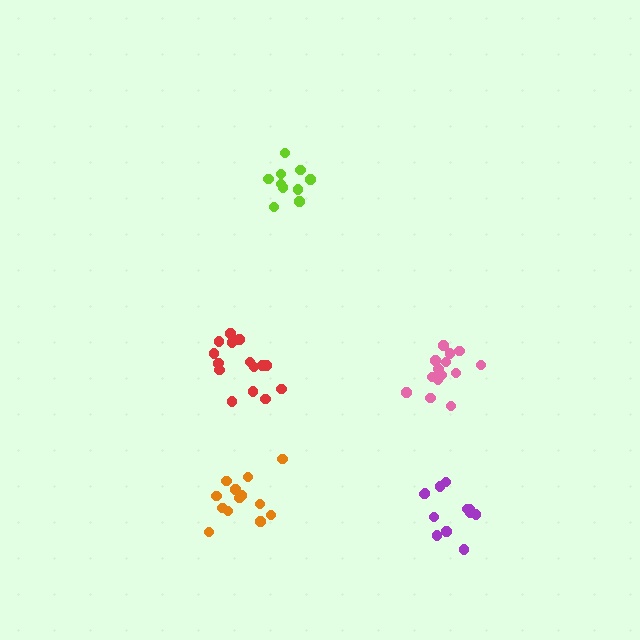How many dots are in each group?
Group 1: 14 dots, Group 2: 10 dots, Group 3: 16 dots, Group 4: 14 dots, Group 5: 12 dots (66 total).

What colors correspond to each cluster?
The clusters are colored: pink, lime, red, orange, purple.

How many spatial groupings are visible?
There are 5 spatial groupings.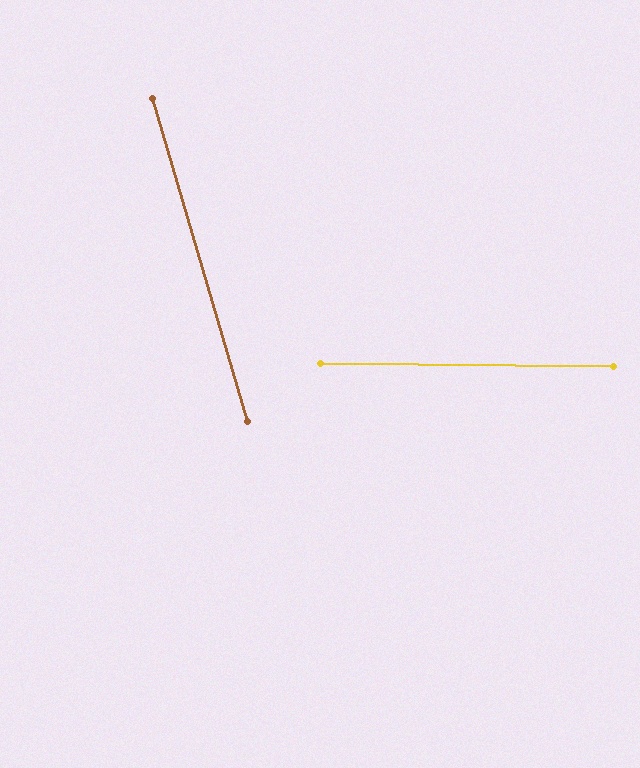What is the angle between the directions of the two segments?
Approximately 73 degrees.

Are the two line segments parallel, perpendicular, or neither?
Neither parallel nor perpendicular — they differ by about 73°.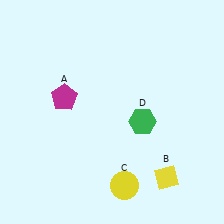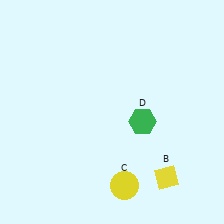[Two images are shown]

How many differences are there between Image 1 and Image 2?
There is 1 difference between the two images.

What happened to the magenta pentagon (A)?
The magenta pentagon (A) was removed in Image 2. It was in the top-left area of Image 1.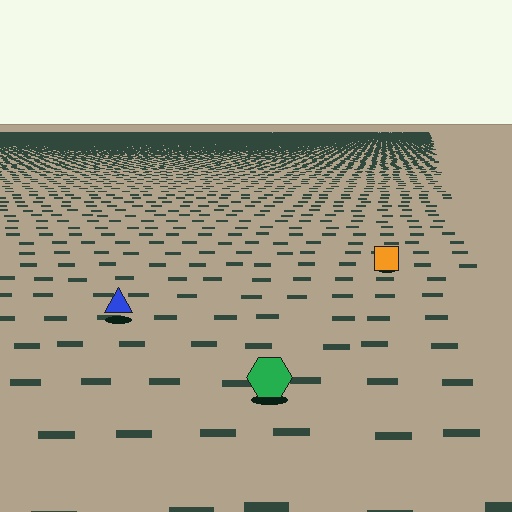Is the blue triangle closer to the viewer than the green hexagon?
No. The green hexagon is closer — you can tell from the texture gradient: the ground texture is coarser near it.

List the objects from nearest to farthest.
From nearest to farthest: the green hexagon, the blue triangle, the orange square.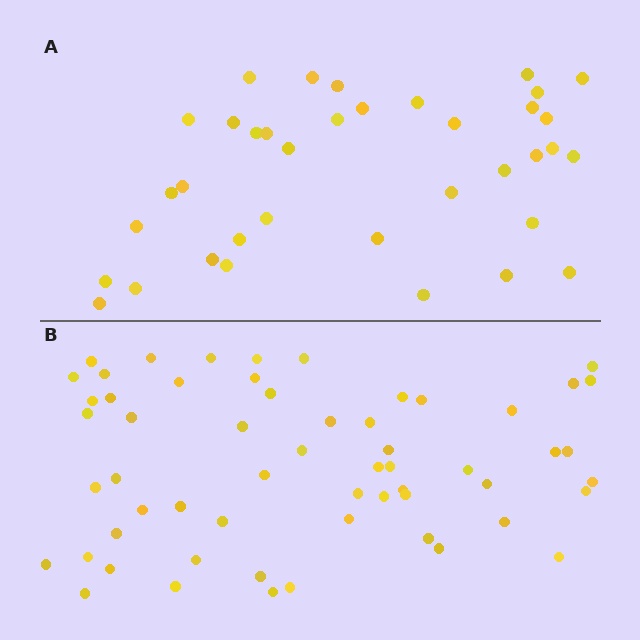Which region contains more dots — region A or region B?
Region B (the bottom region) has more dots.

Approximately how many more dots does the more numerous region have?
Region B has approximately 20 more dots than region A.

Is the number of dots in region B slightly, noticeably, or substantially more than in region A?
Region B has substantially more. The ratio is roughly 1.6 to 1.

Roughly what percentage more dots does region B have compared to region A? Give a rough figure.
About 55% more.